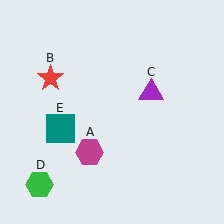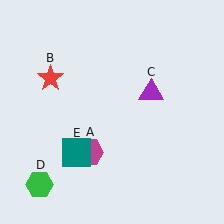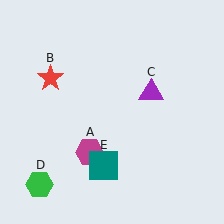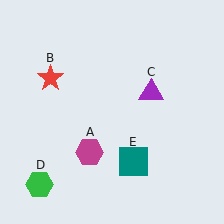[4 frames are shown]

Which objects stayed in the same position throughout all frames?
Magenta hexagon (object A) and red star (object B) and purple triangle (object C) and green hexagon (object D) remained stationary.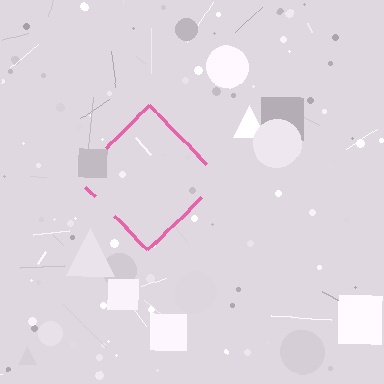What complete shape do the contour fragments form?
The contour fragments form a diamond.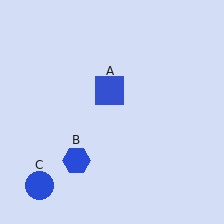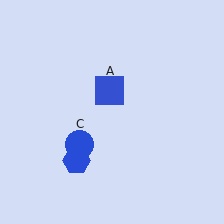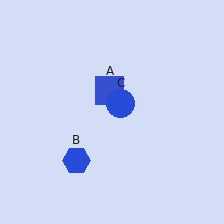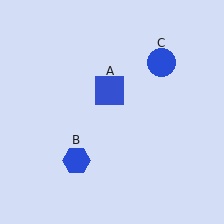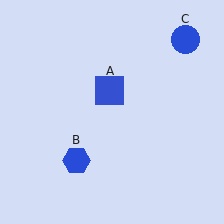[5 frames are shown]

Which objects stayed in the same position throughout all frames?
Blue square (object A) and blue hexagon (object B) remained stationary.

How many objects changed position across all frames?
1 object changed position: blue circle (object C).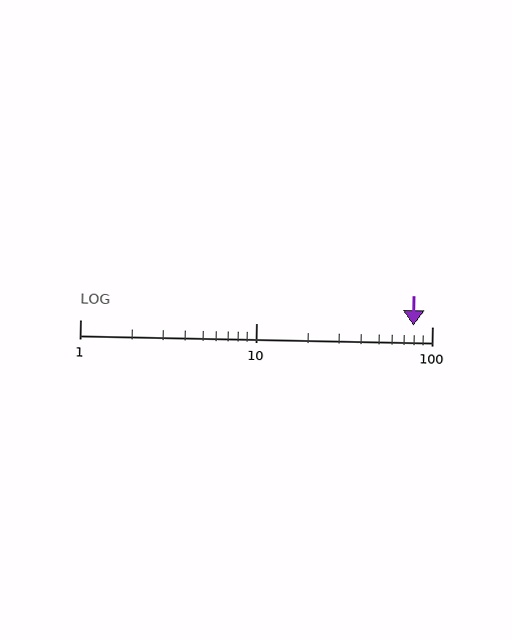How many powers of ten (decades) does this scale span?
The scale spans 2 decades, from 1 to 100.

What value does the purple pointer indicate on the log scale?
The pointer indicates approximately 78.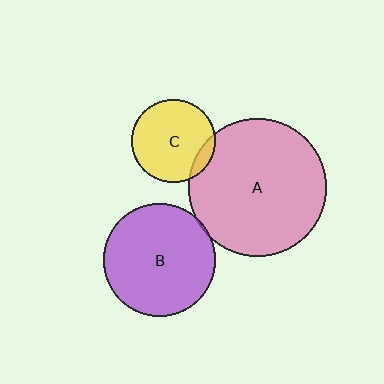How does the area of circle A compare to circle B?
Approximately 1.5 times.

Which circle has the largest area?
Circle A (pink).